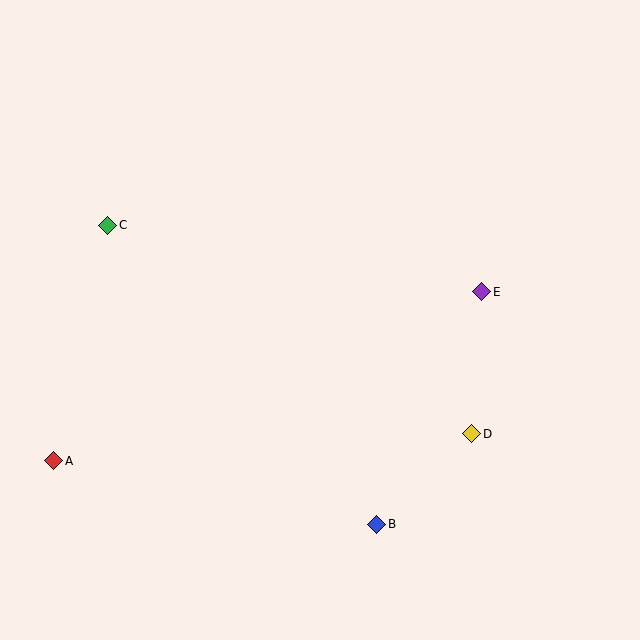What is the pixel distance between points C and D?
The distance between C and D is 420 pixels.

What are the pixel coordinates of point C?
Point C is at (108, 225).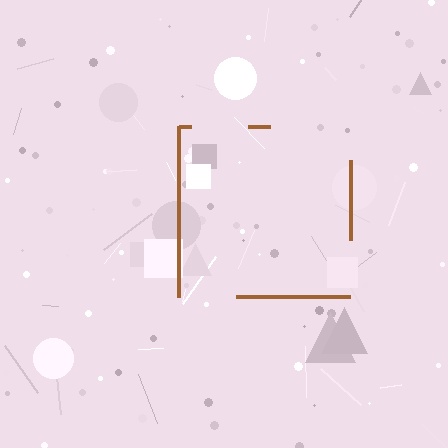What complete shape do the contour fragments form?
The contour fragments form a square.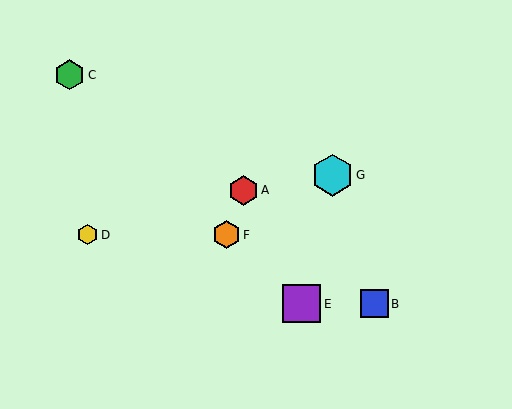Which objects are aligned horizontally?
Objects D, F are aligned horizontally.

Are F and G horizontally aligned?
No, F is at y≈235 and G is at y≈175.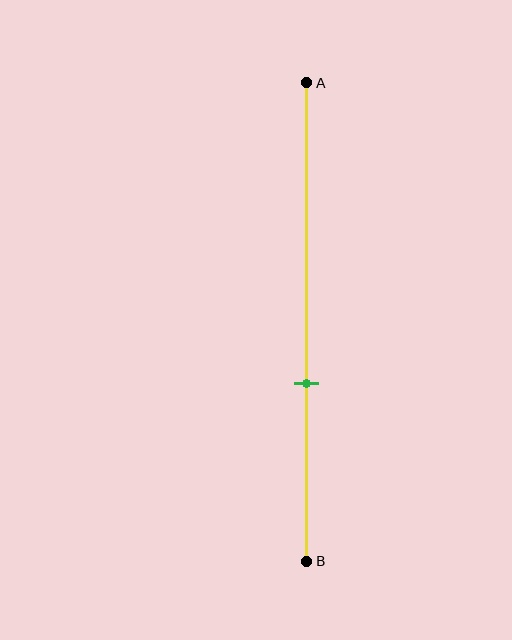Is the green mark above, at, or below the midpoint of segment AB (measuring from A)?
The green mark is below the midpoint of segment AB.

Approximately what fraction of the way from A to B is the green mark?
The green mark is approximately 65% of the way from A to B.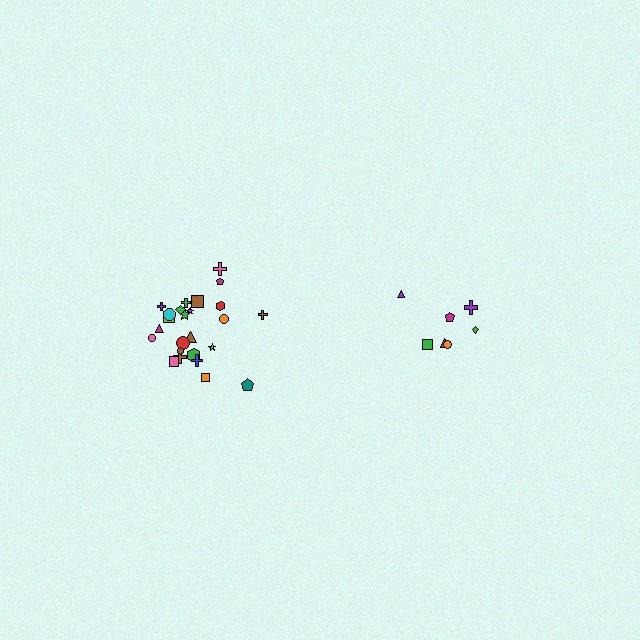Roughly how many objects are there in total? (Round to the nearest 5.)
Roughly 30 objects in total.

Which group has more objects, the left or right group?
The left group.